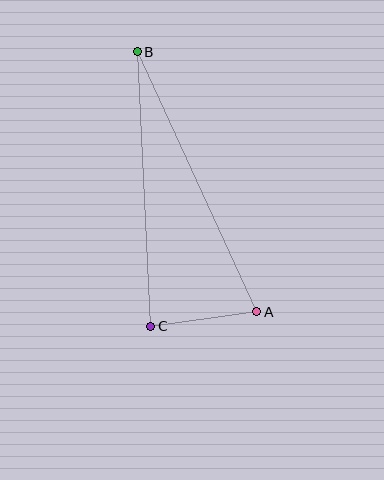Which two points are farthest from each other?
Points A and B are farthest from each other.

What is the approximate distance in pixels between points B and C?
The distance between B and C is approximately 275 pixels.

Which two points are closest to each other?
Points A and C are closest to each other.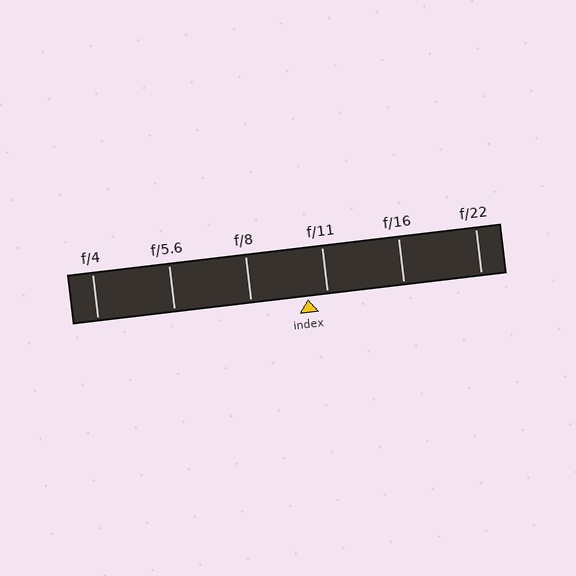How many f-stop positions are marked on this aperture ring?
There are 6 f-stop positions marked.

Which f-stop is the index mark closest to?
The index mark is closest to f/11.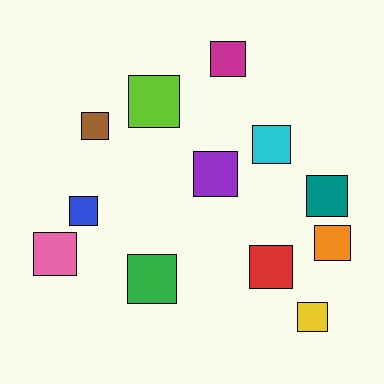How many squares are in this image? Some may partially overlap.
There are 12 squares.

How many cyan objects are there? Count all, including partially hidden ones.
There is 1 cyan object.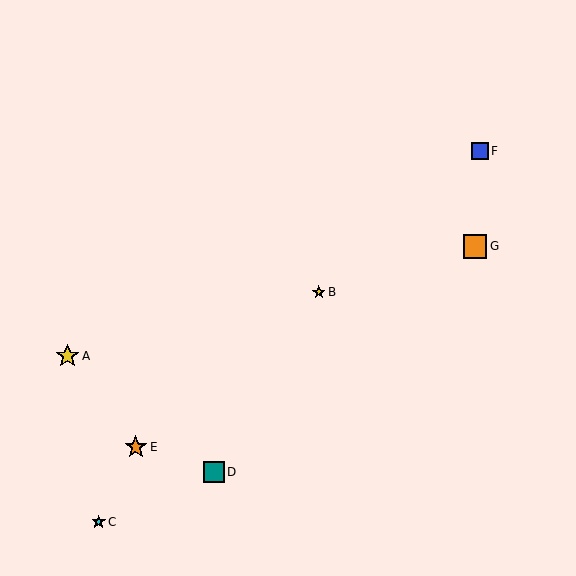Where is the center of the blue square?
The center of the blue square is at (480, 151).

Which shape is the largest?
The orange square (labeled G) is the largest.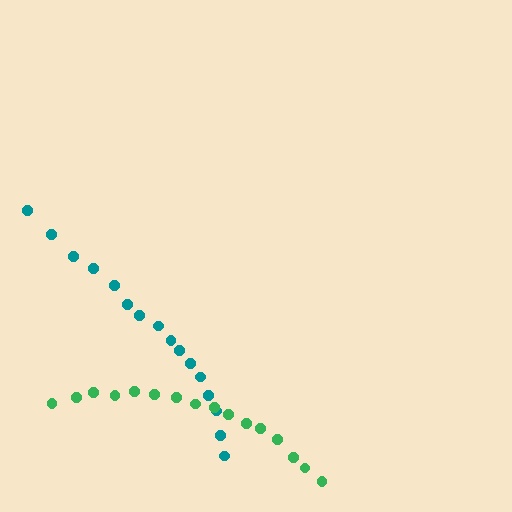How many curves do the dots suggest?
There are 2 distinct paths.